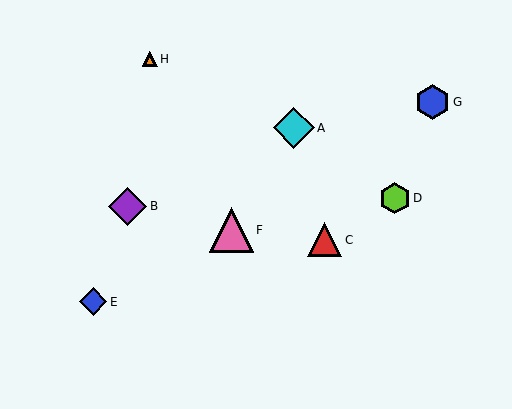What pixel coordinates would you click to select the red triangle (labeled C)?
Click at (325, 240) to select the red triangle C.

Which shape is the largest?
The pink triangle (labeled F) is the largest.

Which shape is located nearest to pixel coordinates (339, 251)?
The red triangle (labeled C) at (325, 240) is nearest to that location.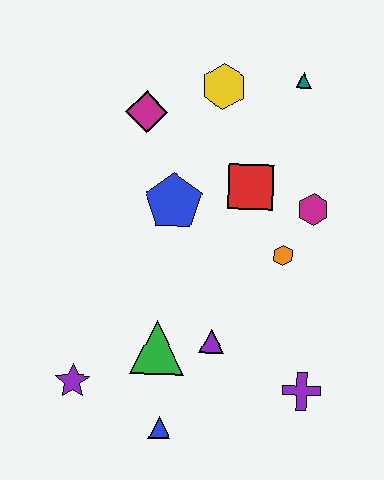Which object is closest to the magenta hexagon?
The orange hexagon is closest to the magenta hexagon.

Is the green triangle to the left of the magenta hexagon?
Yes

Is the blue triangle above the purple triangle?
No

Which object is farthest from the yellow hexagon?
The blue triangle is farthest from the yellow hexagon.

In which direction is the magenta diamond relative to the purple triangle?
The magenta diamond is above the purple triangle.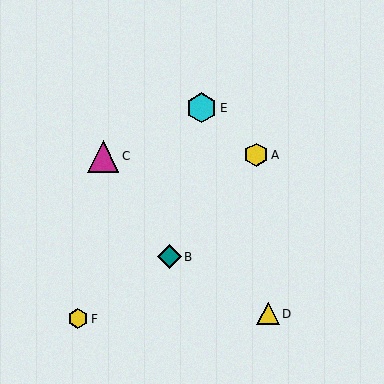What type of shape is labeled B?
Shape B is a teal diamond.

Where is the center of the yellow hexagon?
The center of the yellow hexagon is at (256, 155).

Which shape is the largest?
The magenta triangle (labeled C) is the largest.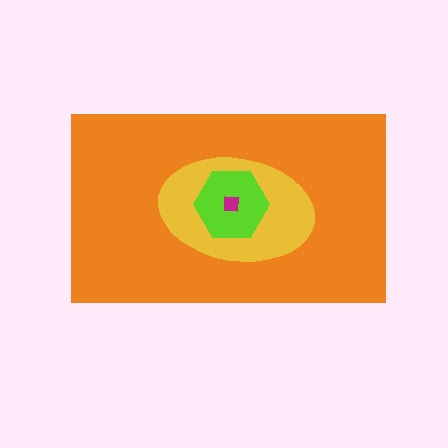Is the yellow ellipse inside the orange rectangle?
Yes.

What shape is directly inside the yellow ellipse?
The lime hexagon.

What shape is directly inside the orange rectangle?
The yellow ellipse.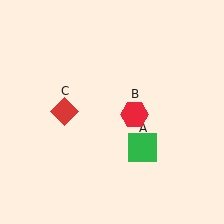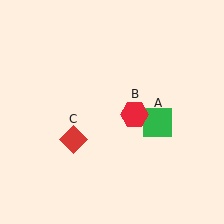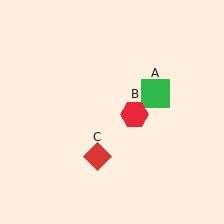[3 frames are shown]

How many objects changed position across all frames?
2 objects changed position: green square (object A), red diamond (object C).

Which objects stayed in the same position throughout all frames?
Red hexagon (object B) remained stationary.